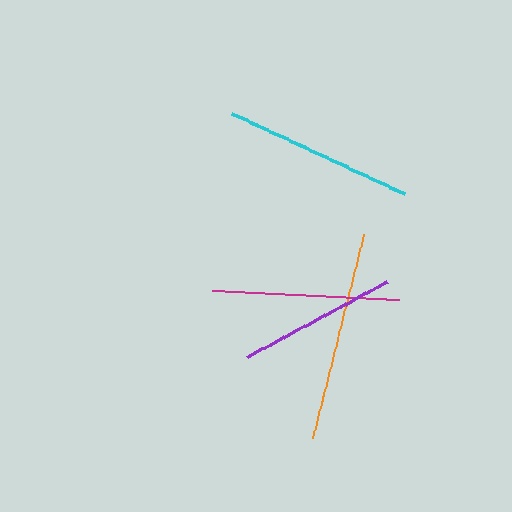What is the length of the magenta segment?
The magenta segment is approximately 186 pixels long.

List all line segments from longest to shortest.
From longest to shortest: orange, cyan, magenta, purple.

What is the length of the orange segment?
The orange segment is approximately 210 pixels long.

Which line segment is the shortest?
The purple line is the shortest at approximately 159 pixels.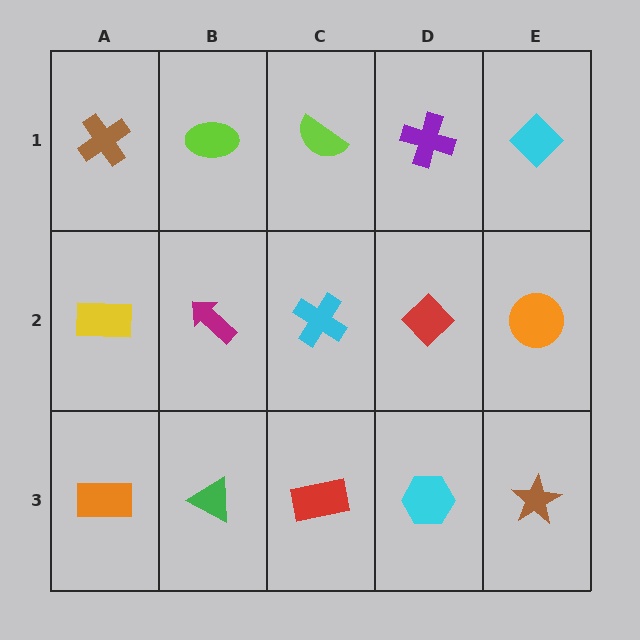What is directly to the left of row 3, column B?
An orange rectangle.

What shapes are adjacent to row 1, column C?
A cyan cross (row 2, column C), a lime ellipse (row 1, column B), a purple cross (row 1, column D).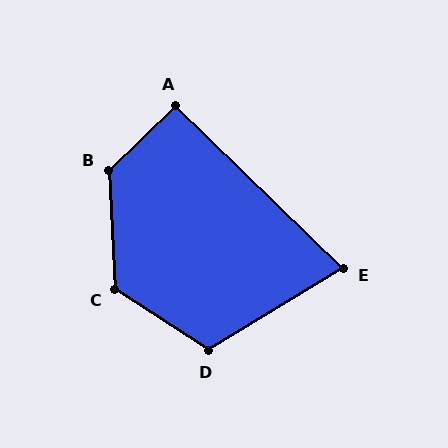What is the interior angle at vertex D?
Approximately 116 degrees (obtuse).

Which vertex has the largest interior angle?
B, at approximately 131 degrees.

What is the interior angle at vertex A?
Approximately 92 degrees (approximately right).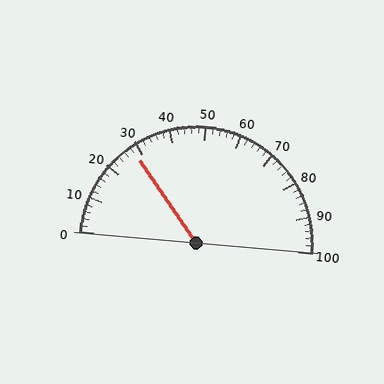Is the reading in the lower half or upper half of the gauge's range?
The reading is in the lower half of the range (0 to 100).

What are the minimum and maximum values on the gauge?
The gauge ranges from 0 to 100.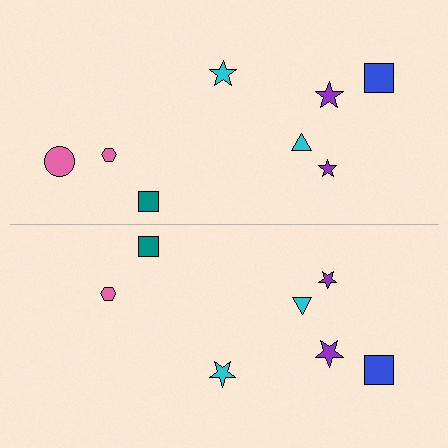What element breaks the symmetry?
A pink circle is missing from the bottom side.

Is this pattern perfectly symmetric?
No, the pattern is not perfectly symmetric. A pink circle is missing from the bottom side.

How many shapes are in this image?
There are 15 shapes in this image.